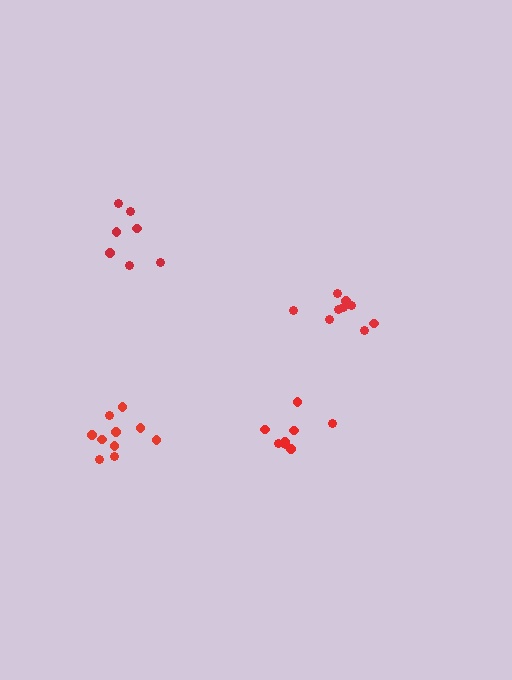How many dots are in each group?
Group 1: 8 dots, Group 2: 7 dots, Group 3: 10 dots, Group 4: 9 dots (34 total).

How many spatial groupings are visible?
There are 4 spatial groupings.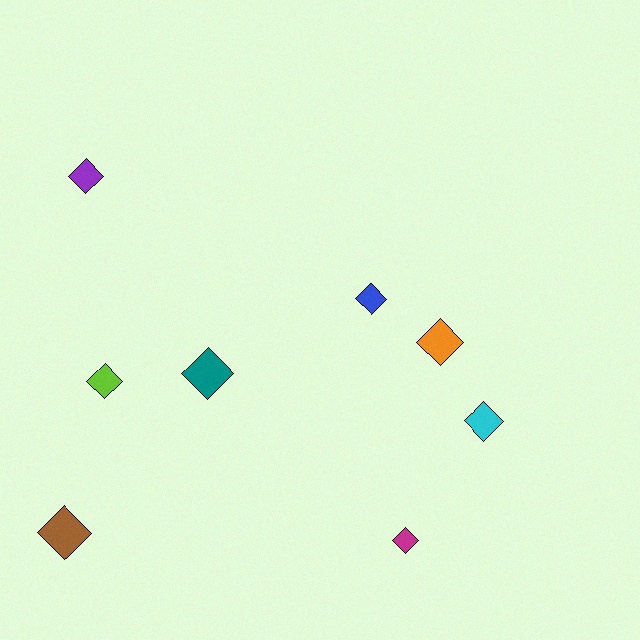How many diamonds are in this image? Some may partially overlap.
There are 8 diamonds.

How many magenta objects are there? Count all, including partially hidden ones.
There is 1 magenta object.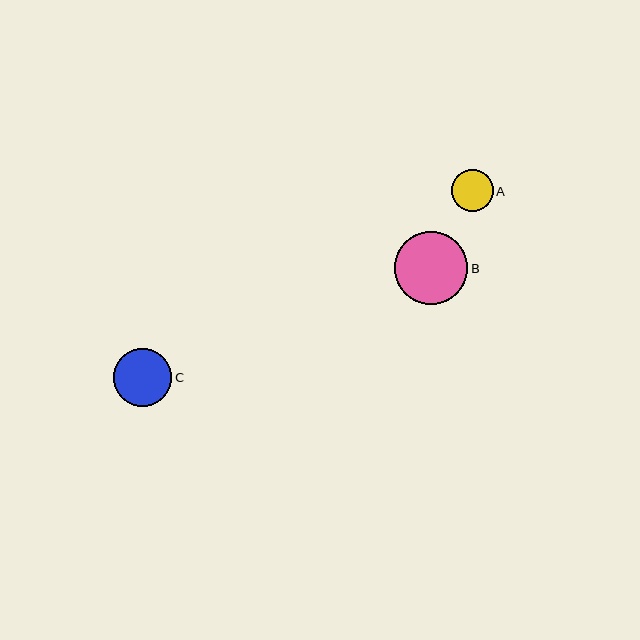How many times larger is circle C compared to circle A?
Circle C is approximately 1.4 times the size of circle A.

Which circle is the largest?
Circle B is the largest with a size of approximately 74 pixels.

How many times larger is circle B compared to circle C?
Circle B is approximately 1.3 times the size of circle C.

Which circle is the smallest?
Circle A is the smallest with a size of approximately 42 pixels.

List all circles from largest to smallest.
From largest to smallest: B, C, A.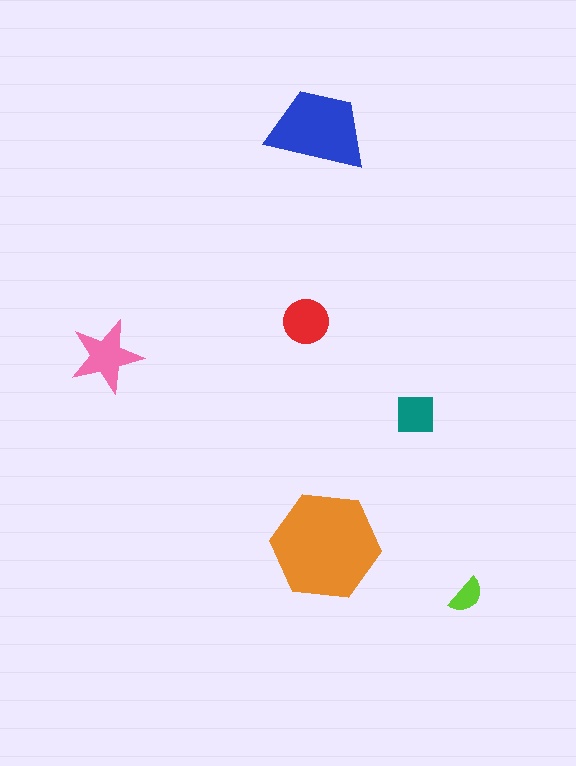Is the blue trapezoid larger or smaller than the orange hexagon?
Smaller.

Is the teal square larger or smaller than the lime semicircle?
Larger.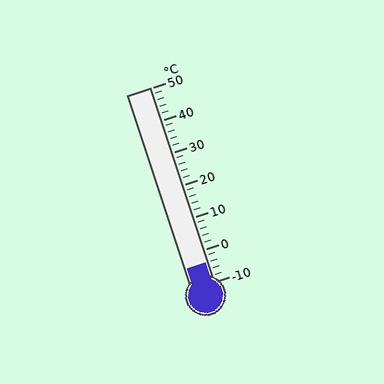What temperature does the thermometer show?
The thermometer shows approximately -4°C.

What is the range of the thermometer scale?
The thermometer scale ranges from -10°C to 50°C.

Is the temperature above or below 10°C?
The temperature is below 10°C.